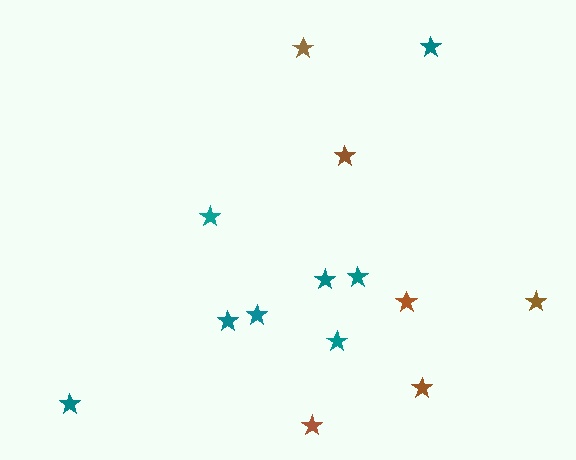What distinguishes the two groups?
There are 2 groups: one group of brown stars (6) and one group of teal stars (8).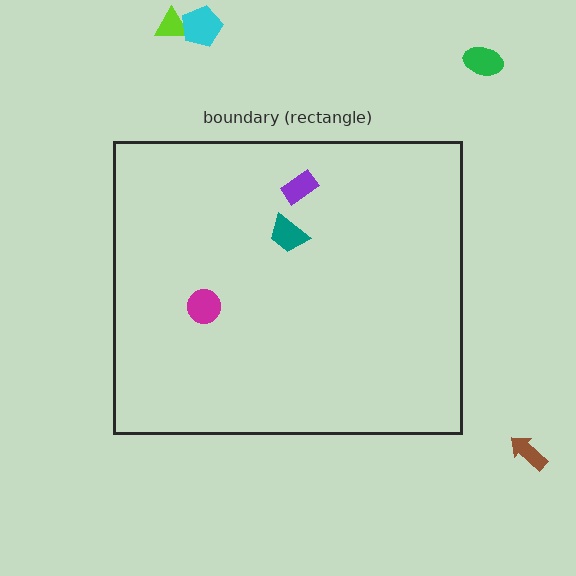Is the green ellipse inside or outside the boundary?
Outside.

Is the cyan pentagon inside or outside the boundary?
Outside.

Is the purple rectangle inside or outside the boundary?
Inside.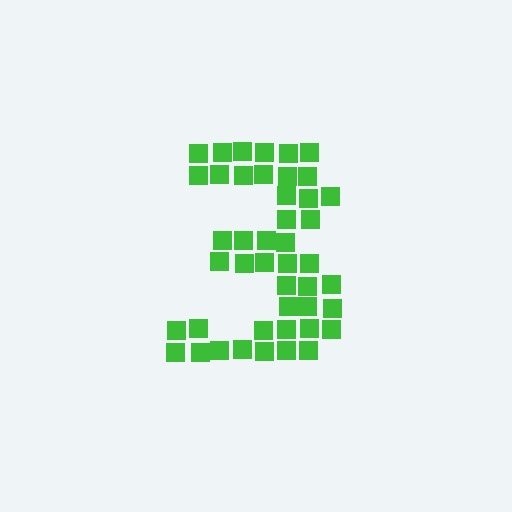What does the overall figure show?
The overall figure shows the digit 3.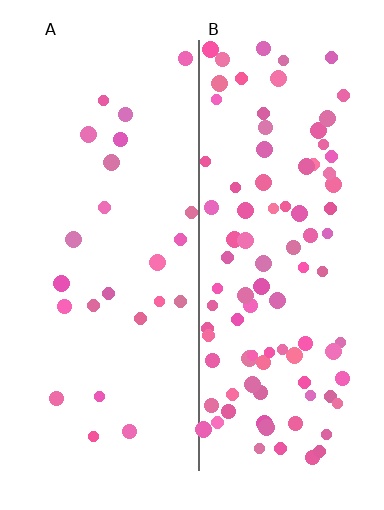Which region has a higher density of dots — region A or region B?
B (the right).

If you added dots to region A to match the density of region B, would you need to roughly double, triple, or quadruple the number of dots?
Approximately quadruple.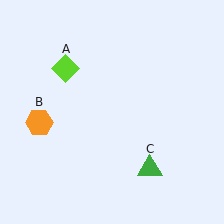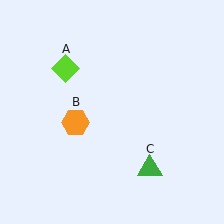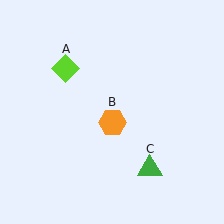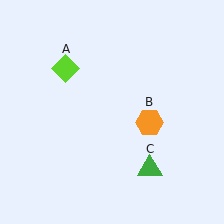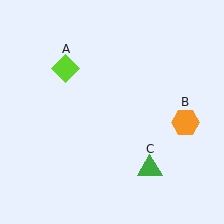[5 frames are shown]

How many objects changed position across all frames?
1 object changed position: orange hexagon (object B).